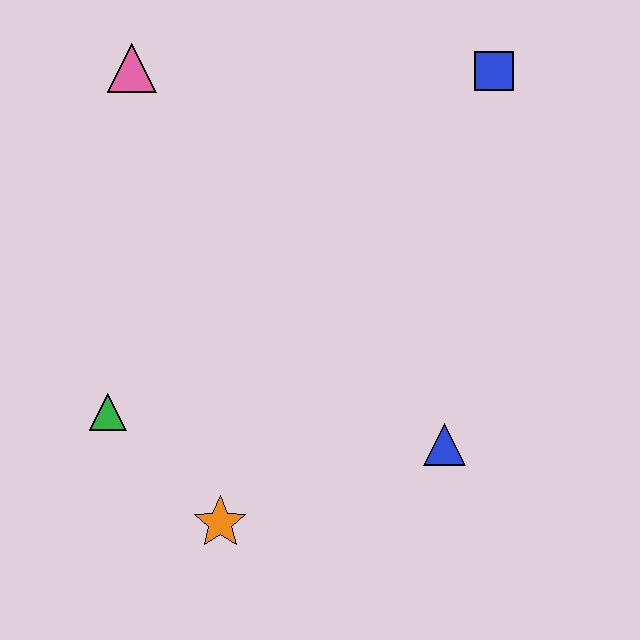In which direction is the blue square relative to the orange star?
The blue square is above the orange star.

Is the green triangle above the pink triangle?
No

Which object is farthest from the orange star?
The blue square is farthest from the orange star.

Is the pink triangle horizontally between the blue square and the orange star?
No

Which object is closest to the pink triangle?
The green triangle is closest to the pink triangle.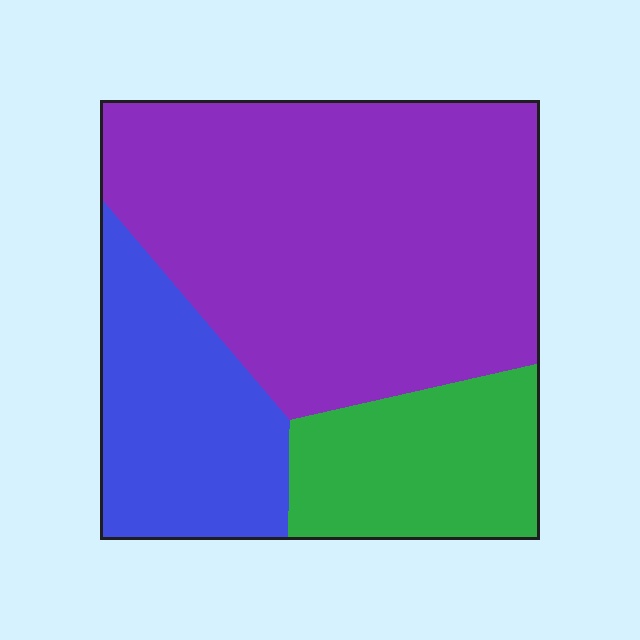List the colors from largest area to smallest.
From largest to smallest: purple, blue, green.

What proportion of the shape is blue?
Blue takes up about one quarter (1/4) of the shape.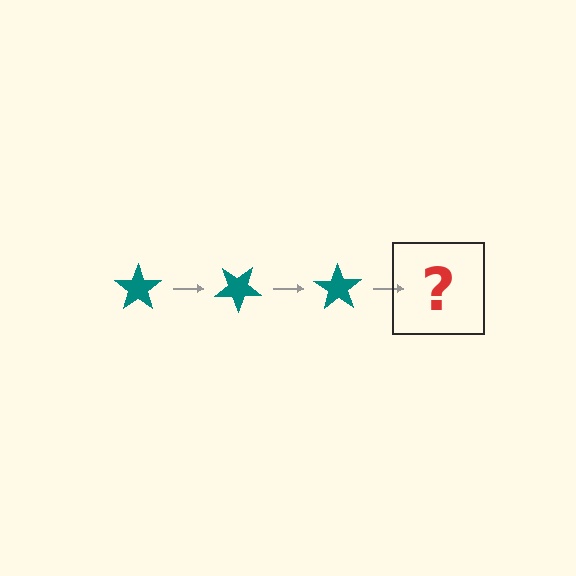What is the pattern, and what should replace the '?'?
The pattern is that the star rotates 35 degrees each step. The '?' should be a teal star rotated 105 degrees.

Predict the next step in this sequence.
The next step is a teal star rotated 105 degrees.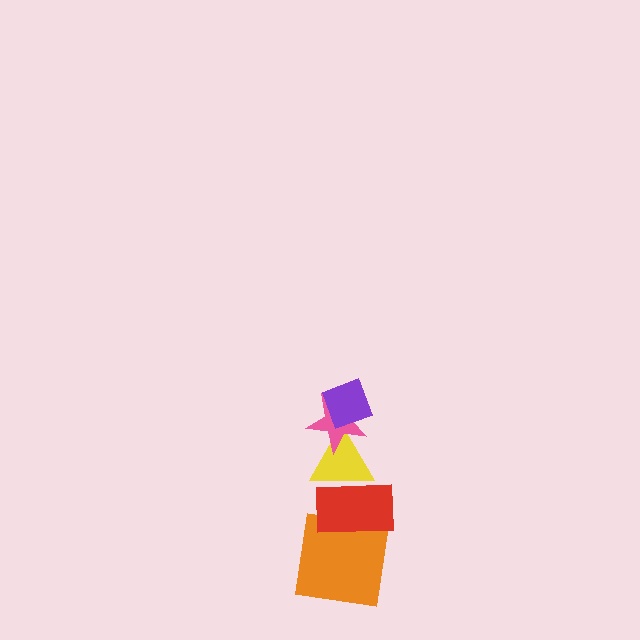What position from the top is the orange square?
The orange square is 5th from the top.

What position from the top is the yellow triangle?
The yellow triangle is 3rd from the top.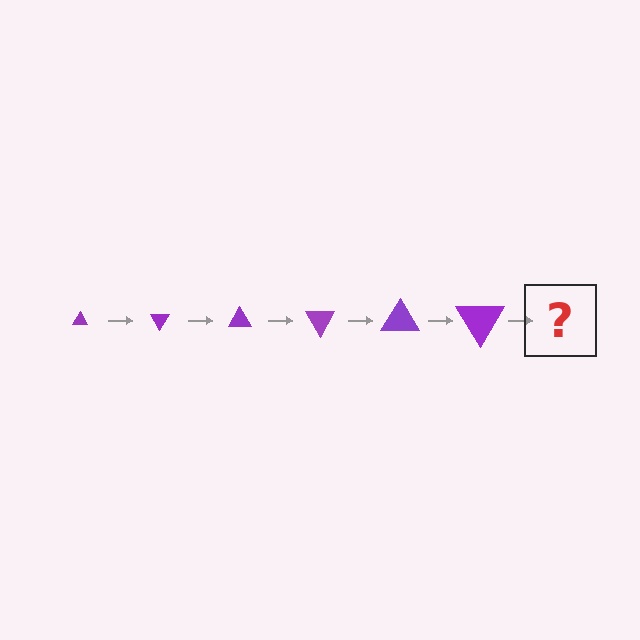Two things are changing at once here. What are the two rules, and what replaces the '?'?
The two rules are that the triangle grows larger each step and it rotates 60 degrees each step. The '?' should be a triangle, larger than the previous one and rotated 360 degrees from the start.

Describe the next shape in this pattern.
It should be a triangle, larger than the previous one and rotated 360 degrees from the start.